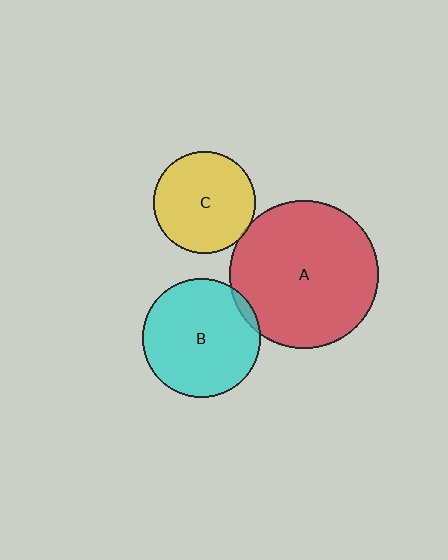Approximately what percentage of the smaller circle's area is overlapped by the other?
Approximately 5%.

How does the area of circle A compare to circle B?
Approximately 1.6 times.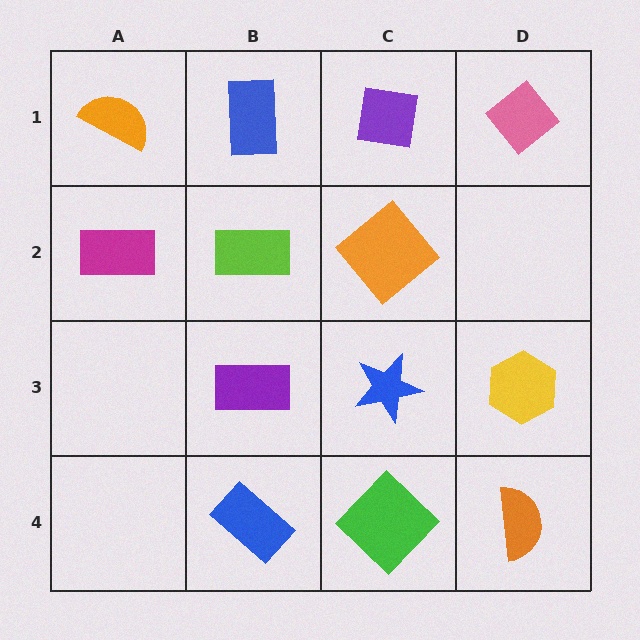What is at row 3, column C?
A blue star.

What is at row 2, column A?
A magenta rectangle.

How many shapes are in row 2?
3 shapes.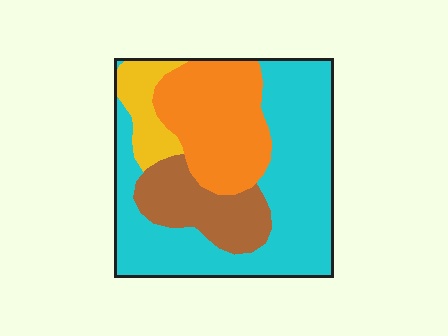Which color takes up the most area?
Cyan, at roughly 50%.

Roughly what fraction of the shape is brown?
Brown takes up about one sixth (1/6) of the shape.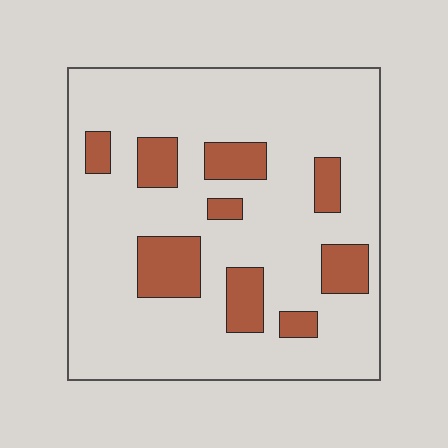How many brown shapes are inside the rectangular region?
9.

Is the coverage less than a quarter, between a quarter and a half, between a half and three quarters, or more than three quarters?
Less than a quarter.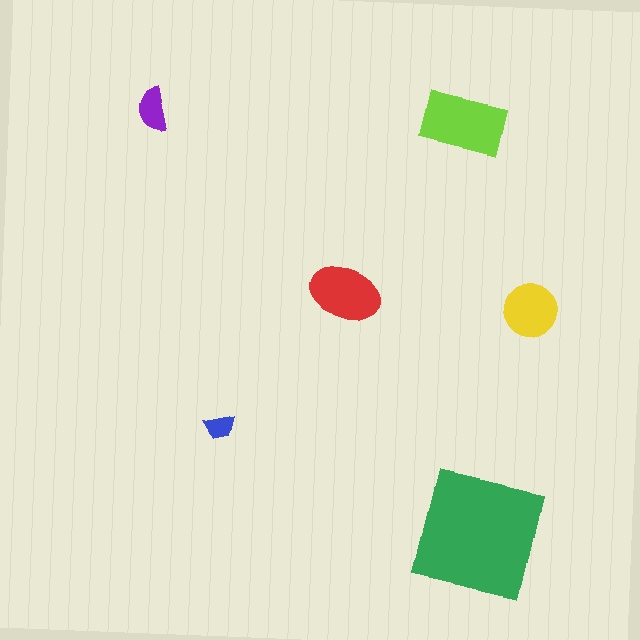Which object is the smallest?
The blue trapezoid.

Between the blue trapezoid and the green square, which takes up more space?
The green square.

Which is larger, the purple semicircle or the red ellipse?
The red ellipse.